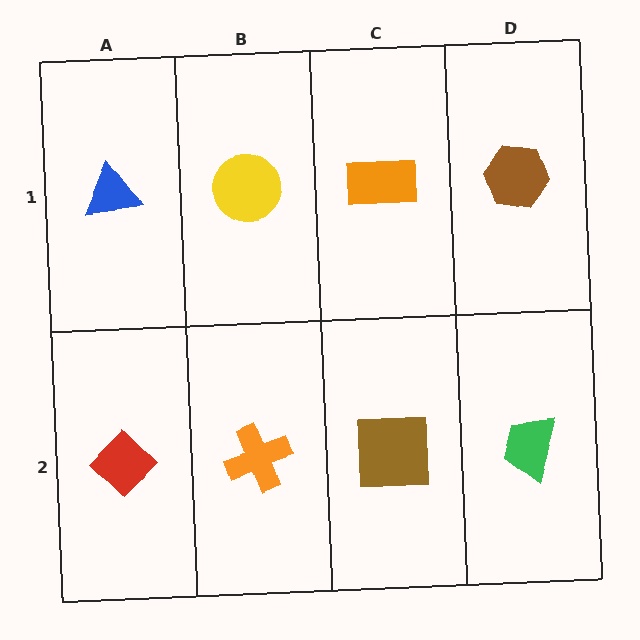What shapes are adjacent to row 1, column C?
A brown square (row 2, column C), a yellow circle (row 1, column B), a brown hexagon (row 1, column D).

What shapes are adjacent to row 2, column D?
A brown hexagon (row 1, column D), a brown square (row 2, column C).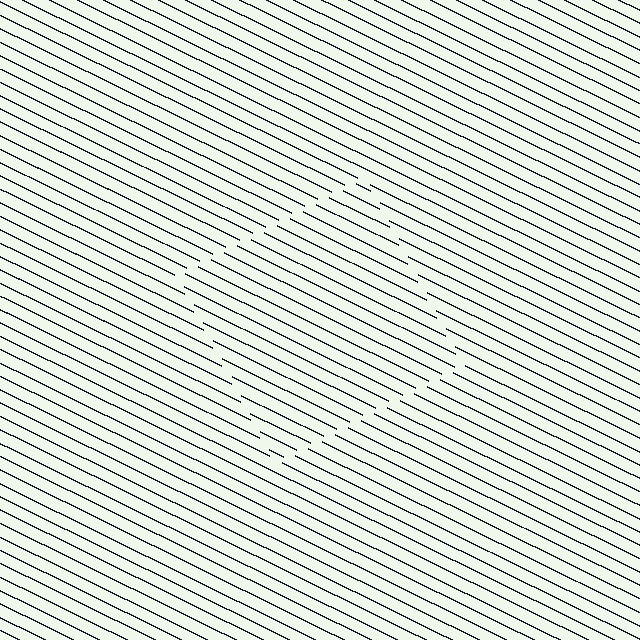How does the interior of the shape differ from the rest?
The interior of the shape contains the same grating, shifted by half a period — the contour is defined by the phase discontinuity where line-ends from the inner and outer gratings abut.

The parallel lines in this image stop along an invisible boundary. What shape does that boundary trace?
An illusory square. The interior of the shape contains the same grating, shifted by half a period — the contour is defined by the phase discontinuity where line-ends from the inner and outer gratings abut.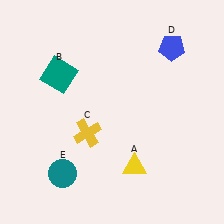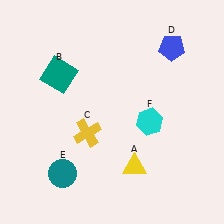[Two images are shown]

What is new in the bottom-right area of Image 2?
A cyan hexagon (F) was added in the bottom-right area of Image 2.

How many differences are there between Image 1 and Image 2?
There is 1 difference between the two images.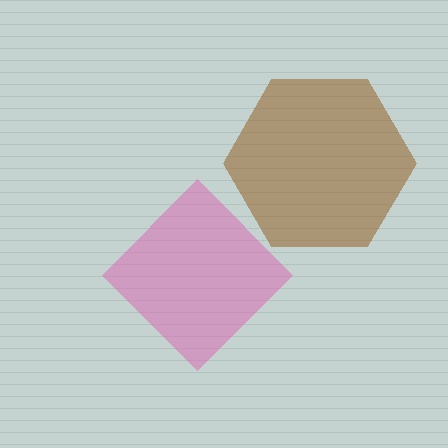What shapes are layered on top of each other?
The layered shapes are: a brown hexagon, a pink diamond.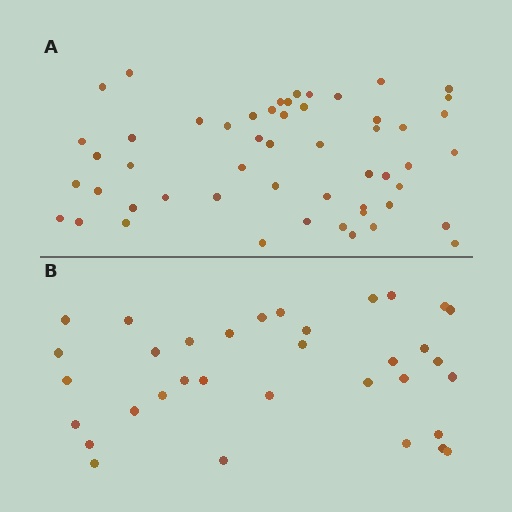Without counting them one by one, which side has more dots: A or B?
Region A (the top region) has more dots.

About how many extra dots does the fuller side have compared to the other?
Region A has approximately 20 more dots than region B.